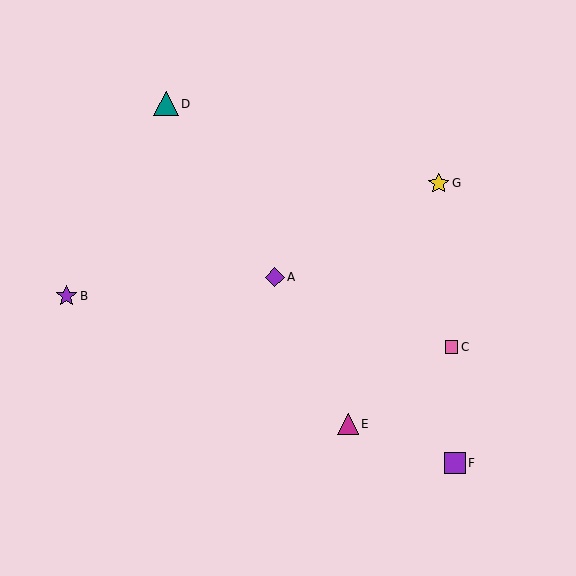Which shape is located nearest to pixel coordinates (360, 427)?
The magenta triangle (labeled E) at (348, 424) is nearest to that location.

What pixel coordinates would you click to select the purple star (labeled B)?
Click at (66, 296) to select the purple star B.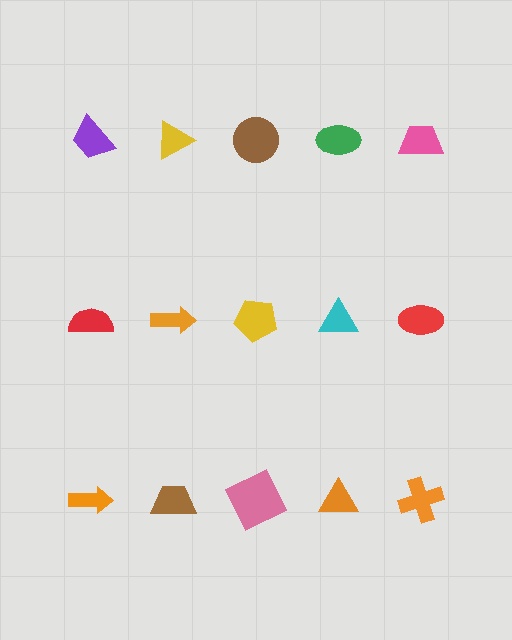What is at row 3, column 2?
A brown trapezoid.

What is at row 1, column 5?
A pink trapezoid.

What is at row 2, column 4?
A cyan triangle.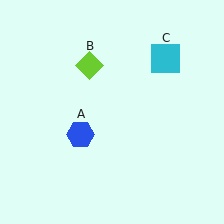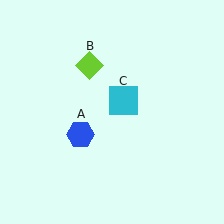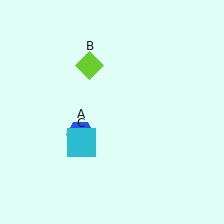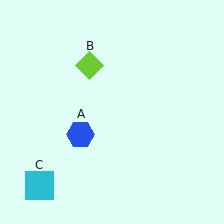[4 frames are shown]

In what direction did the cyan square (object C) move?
The cyan square (object C) moved down and to the left.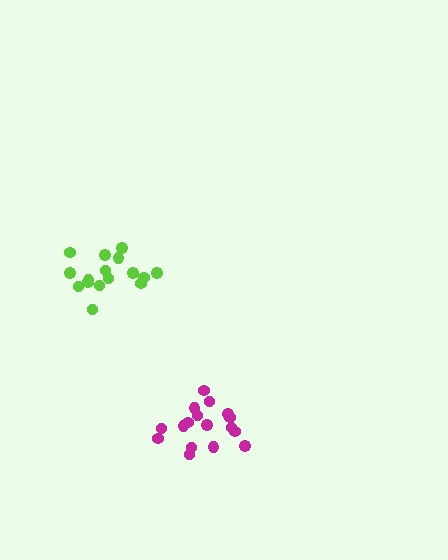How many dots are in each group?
Group 1: 17 dots, Group 2: 17 dots (34 total).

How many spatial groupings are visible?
There are 2 spatial groupings.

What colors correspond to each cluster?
The clusters are colored: magenta, lime.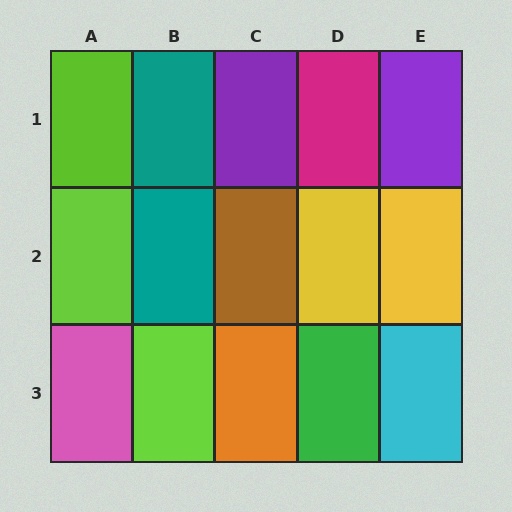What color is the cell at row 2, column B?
Teal.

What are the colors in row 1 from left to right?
Lime, teal, purple, magenta, purple.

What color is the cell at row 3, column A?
Pink.